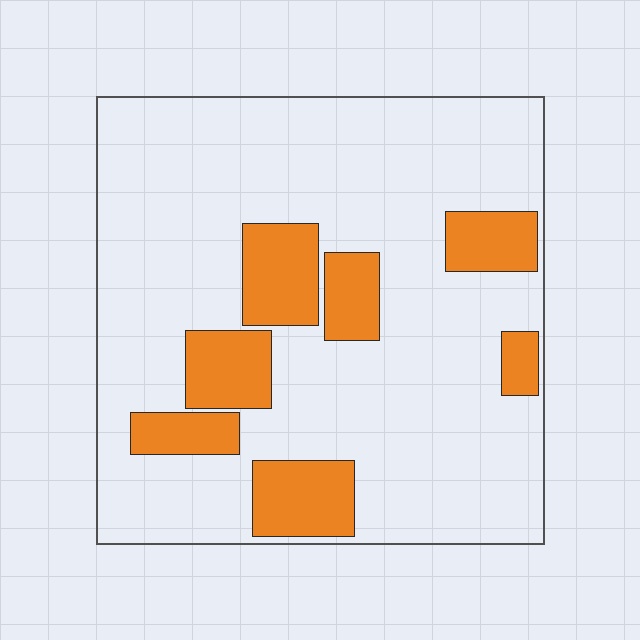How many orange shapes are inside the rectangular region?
7.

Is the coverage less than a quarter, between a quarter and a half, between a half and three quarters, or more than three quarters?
Less than a quarter.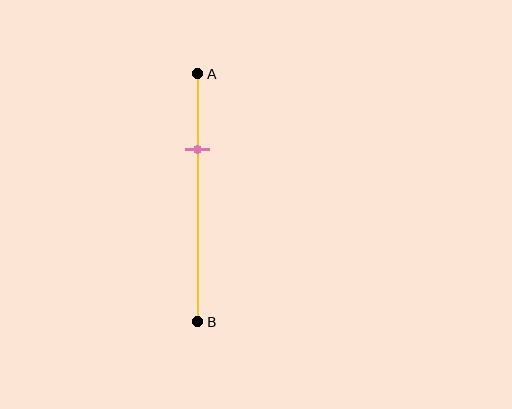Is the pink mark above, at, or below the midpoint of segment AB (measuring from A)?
The pink mark is above the midpoint of segment AB.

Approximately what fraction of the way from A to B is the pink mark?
The pink mark is approximately 30% of the way from A to B.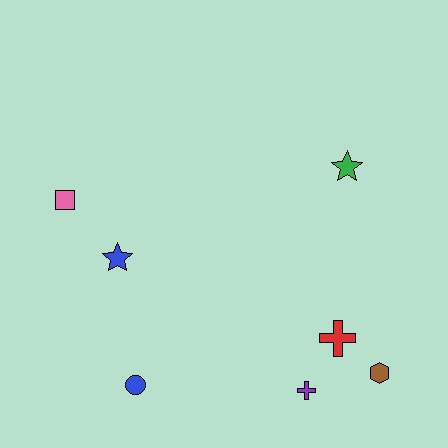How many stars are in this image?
There are 2 stars.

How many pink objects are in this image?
There is 1 pink object.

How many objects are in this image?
There are 7 objects.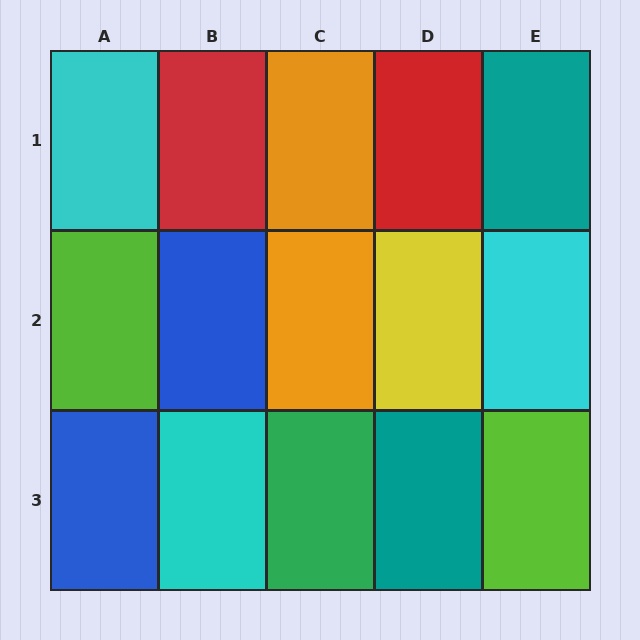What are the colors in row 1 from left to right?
Cyan, red, orange, red, teal.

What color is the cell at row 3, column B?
Cyan.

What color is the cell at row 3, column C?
Green.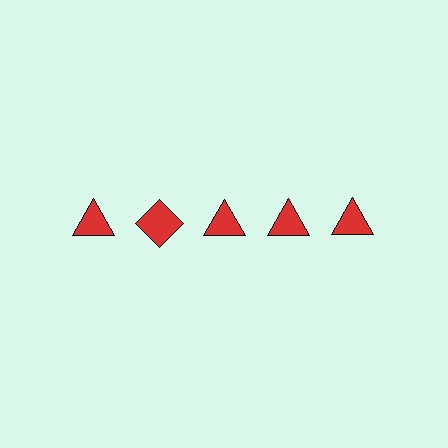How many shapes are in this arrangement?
There are 5 shapes arranged in a grid pattern.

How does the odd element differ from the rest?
It has a different shape: diamond instead of triangle.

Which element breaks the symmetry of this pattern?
The red diamond in the top row, second from left column breaks the symmetry. All other shapes are red triangles.